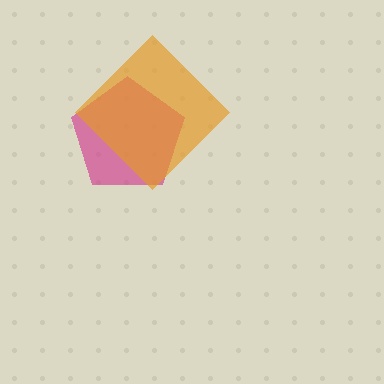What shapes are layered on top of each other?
The layered shapes are: a magenta pentagon, an orange diamond.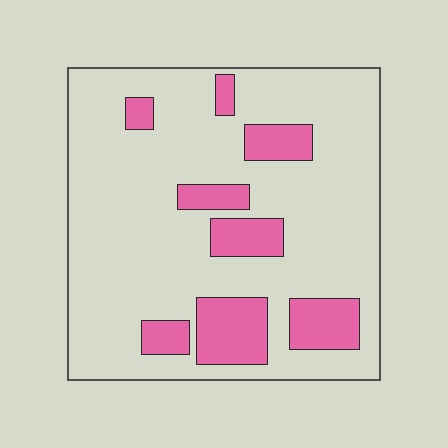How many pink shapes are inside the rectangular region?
8.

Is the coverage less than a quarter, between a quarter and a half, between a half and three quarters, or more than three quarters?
Less than a quarter.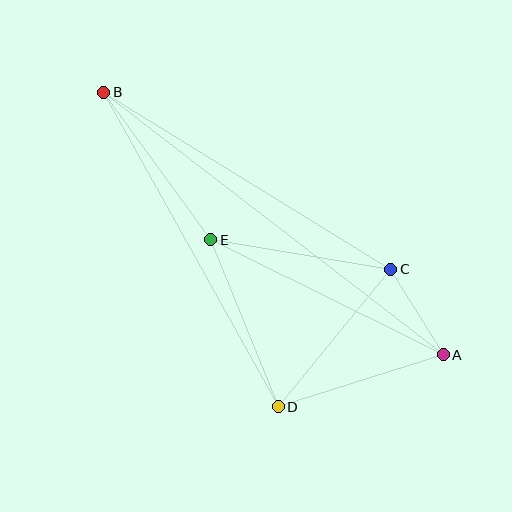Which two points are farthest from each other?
Points A and B are farthest from each other.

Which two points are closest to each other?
Points A and C are closest to each other.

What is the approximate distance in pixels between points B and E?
The distance between B and E is approximately 183 pixels.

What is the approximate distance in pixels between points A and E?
The distance between A and E is approximately 259 pixels.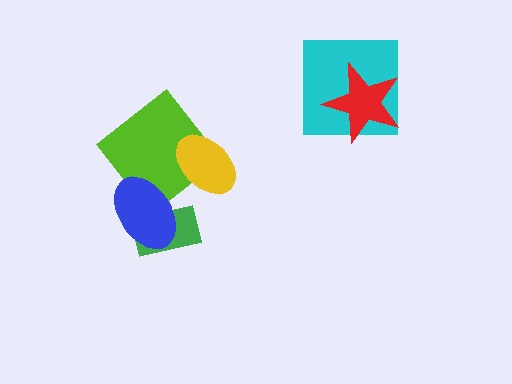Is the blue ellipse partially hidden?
No, no other shape covers it.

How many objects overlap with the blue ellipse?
2 objects overlap with the blue ellipse.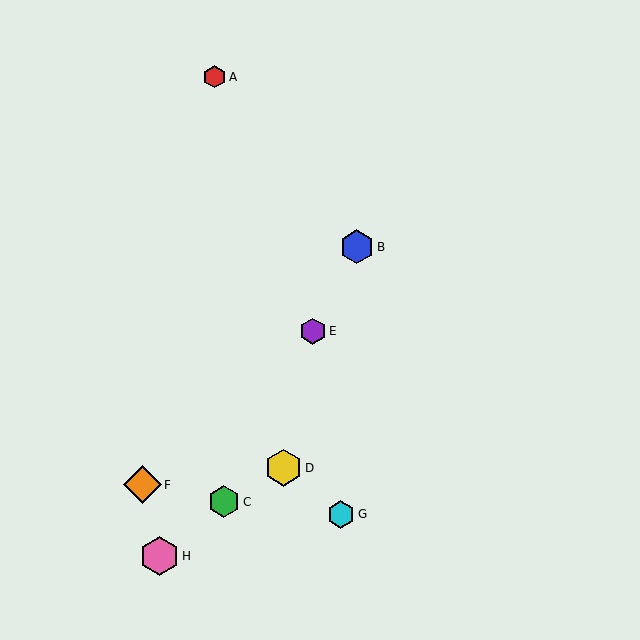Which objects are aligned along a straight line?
Objects B, C, E are aligned along a straight line.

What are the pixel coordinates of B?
Object B is at (357, 247).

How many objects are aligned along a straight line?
3 objects (B, C, E) are aligned along a straight line.